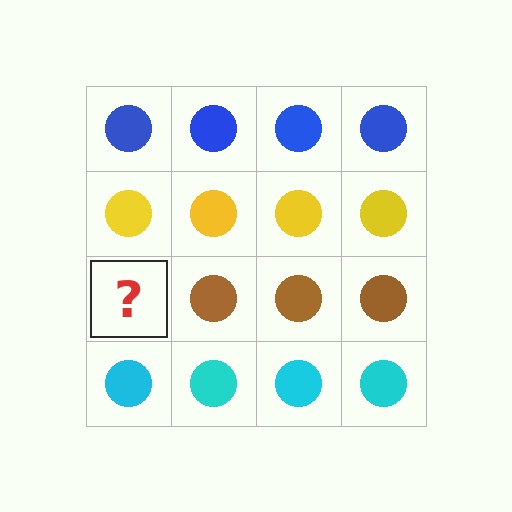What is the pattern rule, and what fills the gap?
The rule is that each row has a consistent color. The gap should be filled with a brown circle.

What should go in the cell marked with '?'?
The missing cell should contain a brown circle.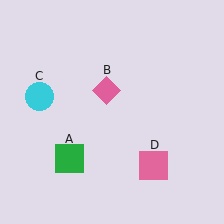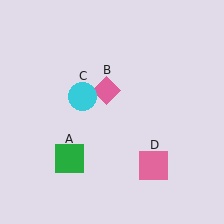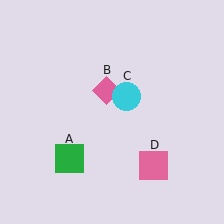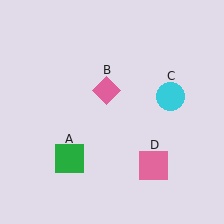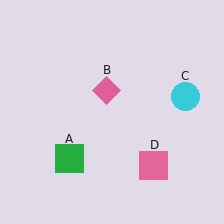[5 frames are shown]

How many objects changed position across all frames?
1 object changed position: cyan circle (object C).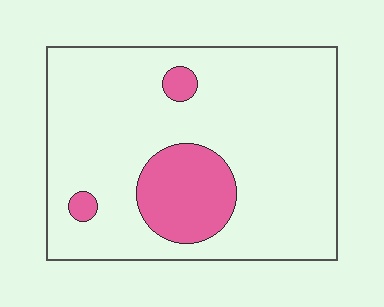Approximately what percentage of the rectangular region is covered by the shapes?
Approximately 15%.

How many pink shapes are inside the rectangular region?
3.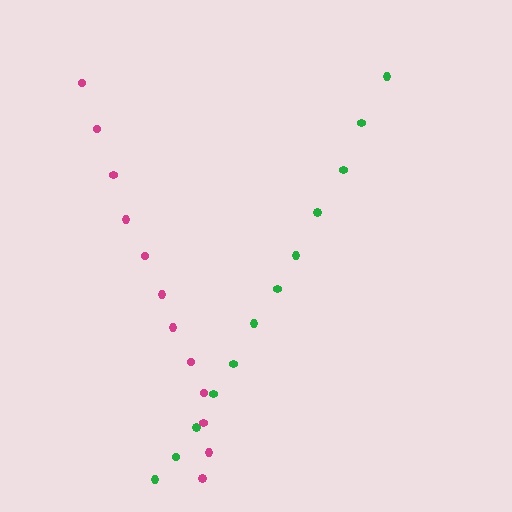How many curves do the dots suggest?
There are 2 distinct paths.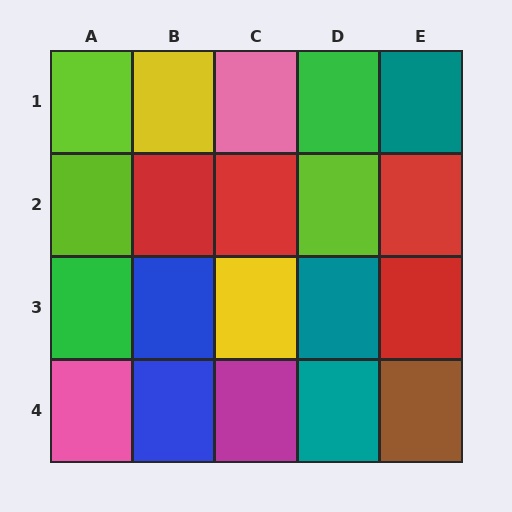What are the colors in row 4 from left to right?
Pink, blue, magenta, teal, brown.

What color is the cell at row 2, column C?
Red.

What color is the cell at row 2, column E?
Red.